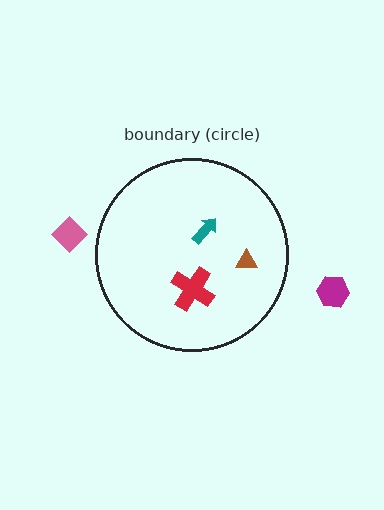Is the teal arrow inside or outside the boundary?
Inside.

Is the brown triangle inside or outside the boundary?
Inside.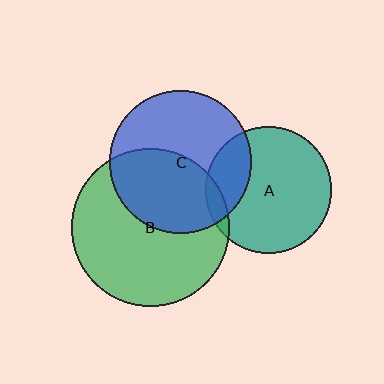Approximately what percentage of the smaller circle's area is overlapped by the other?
Approximately 5%.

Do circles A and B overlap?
Yes.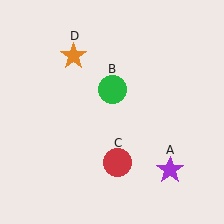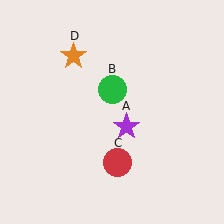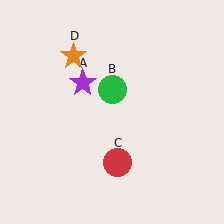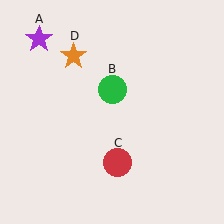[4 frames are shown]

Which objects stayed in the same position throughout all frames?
Green circle (object B) and red circle (object C) and orange star (object D) remained stationary.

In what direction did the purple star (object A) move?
The purple star (object A) moved up and to the left.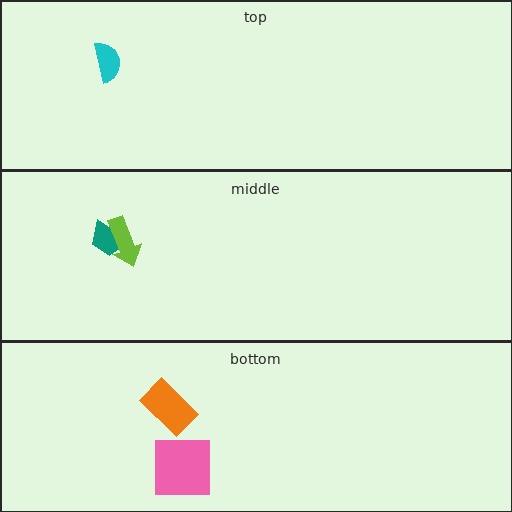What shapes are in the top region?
The cyan semicircle.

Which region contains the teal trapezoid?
The middle region.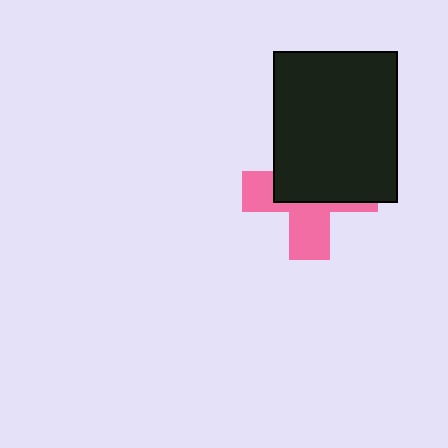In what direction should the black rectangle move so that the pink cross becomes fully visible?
The black rectangle should move up. That is the shortest direction to clear the overlap and leave the pink cross fully visible.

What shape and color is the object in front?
The object in front is a black rectangle.